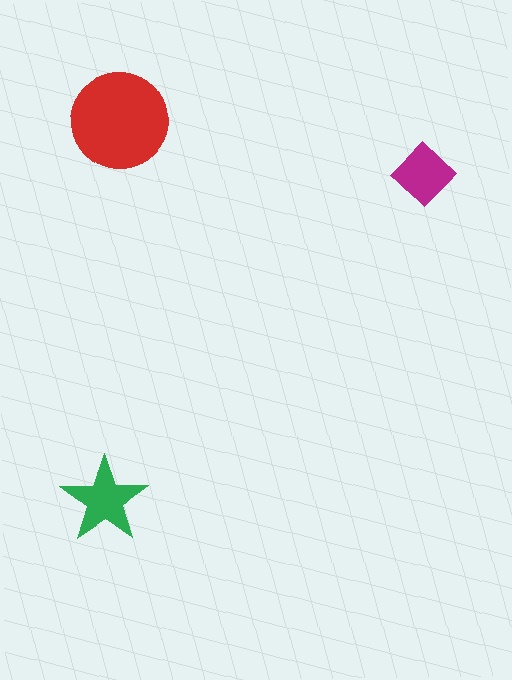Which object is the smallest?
The magenta diamond.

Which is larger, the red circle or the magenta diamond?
The red circle.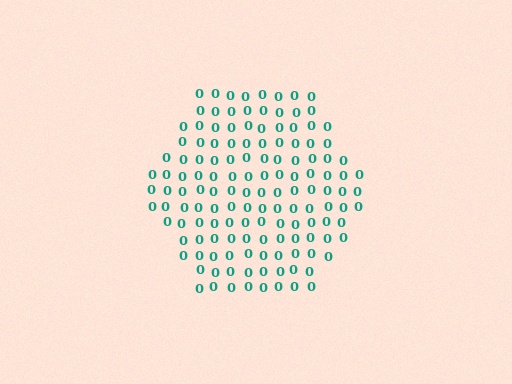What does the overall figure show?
The overall figure shows a hexagon.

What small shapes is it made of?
It is made of small digit 0's.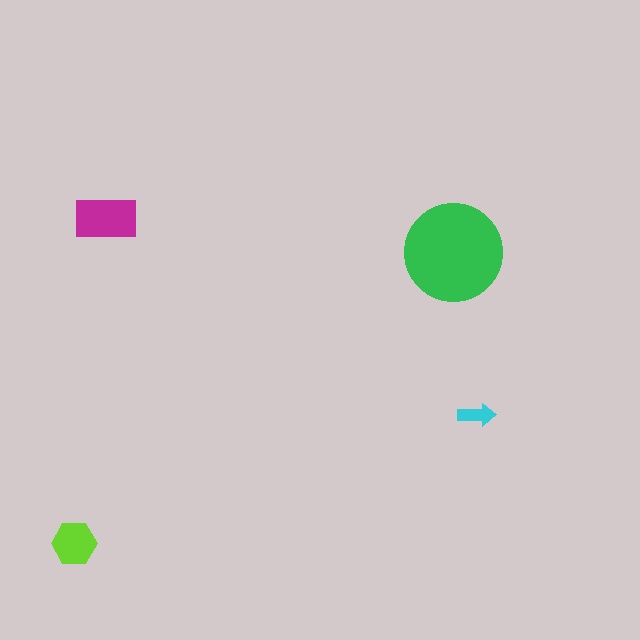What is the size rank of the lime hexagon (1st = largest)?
3rd.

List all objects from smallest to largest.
The cyan arrow, the lime hexagon, the magenta rectangle, the green circle.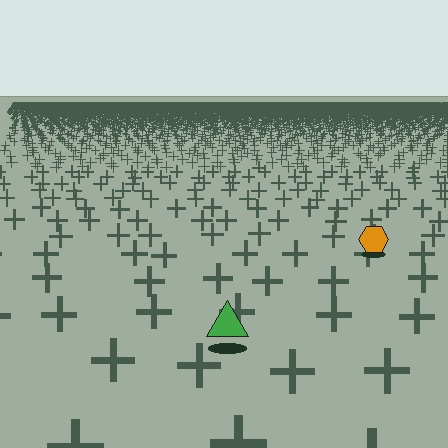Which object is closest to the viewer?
The green triangle is closest. The texture marks near it are larger and more spread out.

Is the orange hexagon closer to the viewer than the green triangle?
No. The green triangle is closer — you can tell from the texture gradient: the ground texture is coarser near it.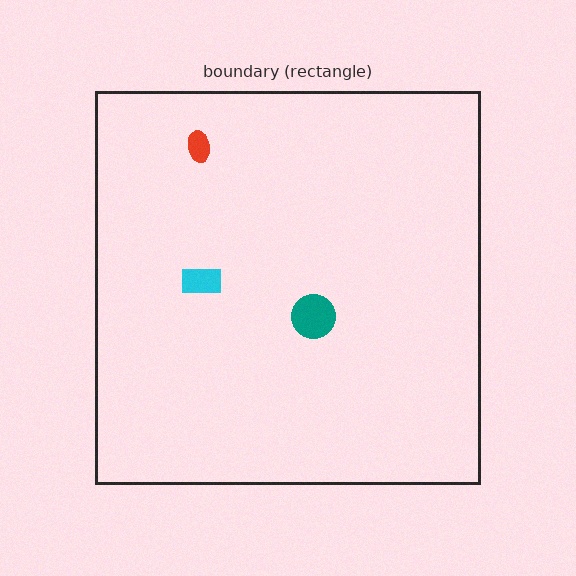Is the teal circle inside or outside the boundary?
Inside.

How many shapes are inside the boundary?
3 inside, 0 outside.